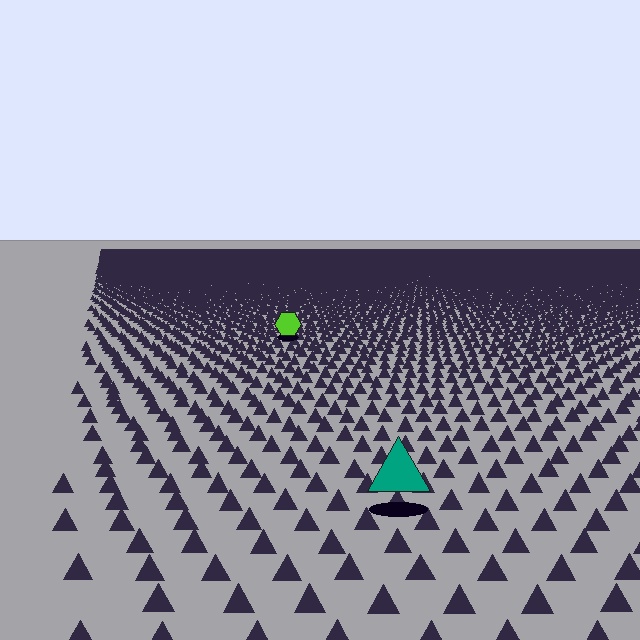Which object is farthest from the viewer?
The lime hexagon is farthest from the viewer. It appears smaller and the ground texture around it is denser.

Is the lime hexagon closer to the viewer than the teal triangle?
No. The teal triangle is closer — you can tell from the texture gradient: the ground texture is coarser near it.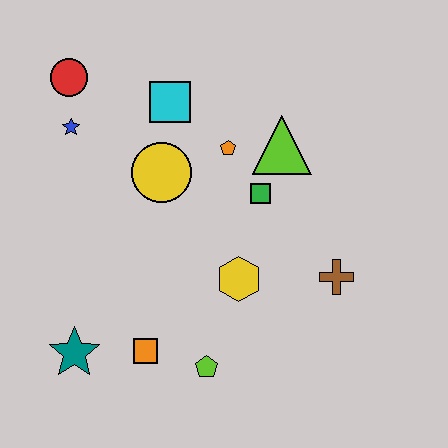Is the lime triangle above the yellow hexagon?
Yes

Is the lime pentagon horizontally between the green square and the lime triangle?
No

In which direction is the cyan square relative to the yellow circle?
The cyan square is above the yellow circle.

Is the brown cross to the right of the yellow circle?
Yes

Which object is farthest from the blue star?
The brown cross is farthest from the blue star.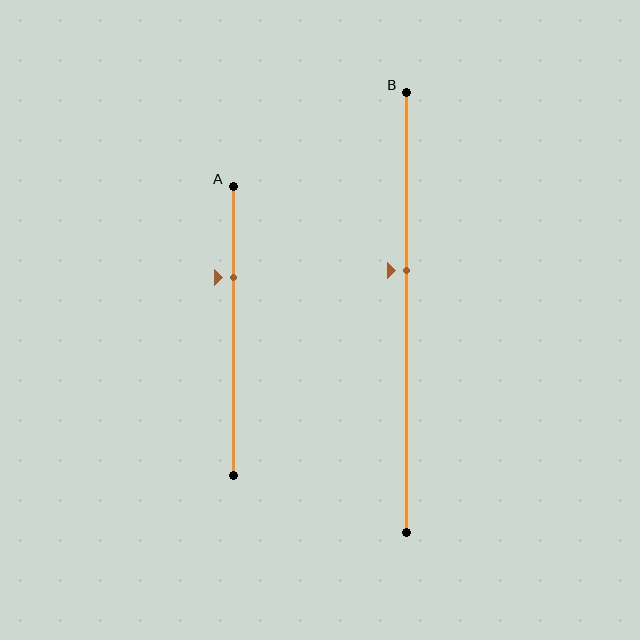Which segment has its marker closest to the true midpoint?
Segment B has its marker closest to the true midpoint.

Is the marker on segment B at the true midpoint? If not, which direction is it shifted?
No, the marker on segment B is shifted upward by about 9% of the segment length.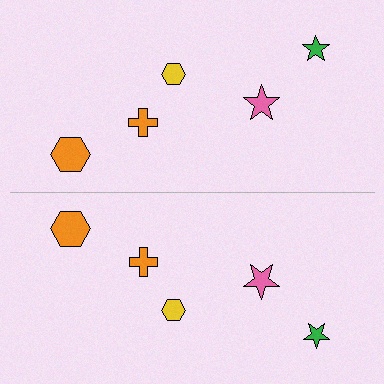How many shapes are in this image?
There are 10 shapes in this image.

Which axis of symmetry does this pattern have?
The pattern has a horizontal axis of symmetry running through the center of the image.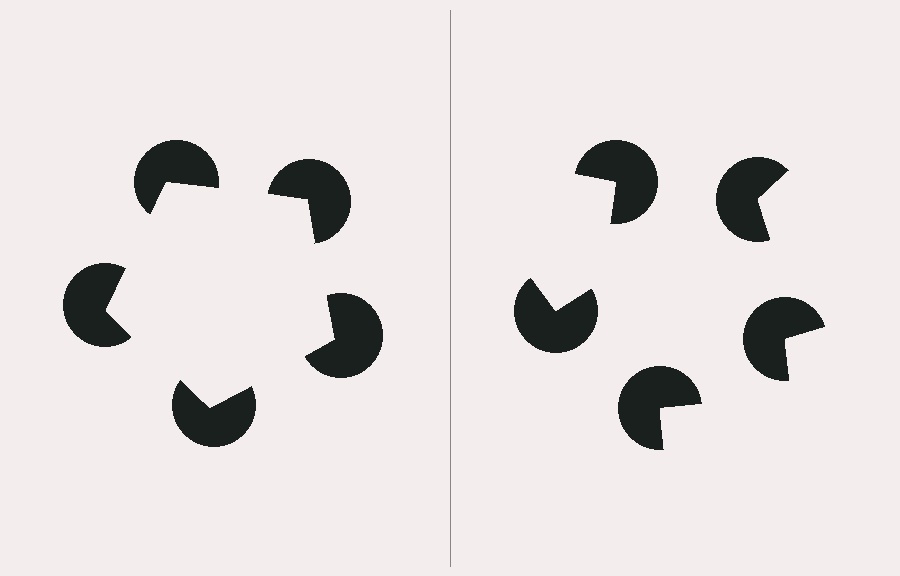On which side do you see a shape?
An illusory pentagon appears on the left side. On the right side the wedge cuts are rotated, so no coherent shape forms.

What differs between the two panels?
The pac-man discs are positioned identically on both sides; only the wedge orientations differ. On the left they align to a pentagon; on the right they are misaligned.